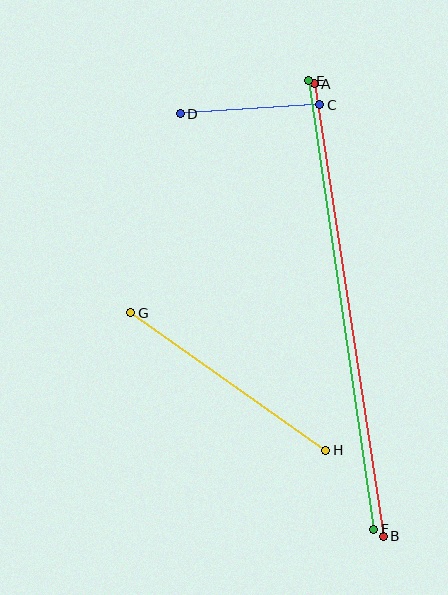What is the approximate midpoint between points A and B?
The midpoint is at approximately (349, 310) pixels.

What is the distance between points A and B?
The distance is approximately 458 pixels.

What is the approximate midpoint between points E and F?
The midpoint is at approximately (341, 305) pixels.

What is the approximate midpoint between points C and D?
The midpoint is at approximately (250, 109) pixels.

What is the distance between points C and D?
The distance is approximately 140 pixels.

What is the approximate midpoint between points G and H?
The midpoint is at approximately (228, 382) pixels.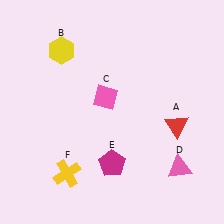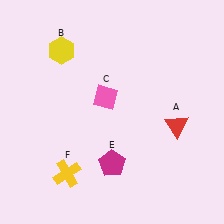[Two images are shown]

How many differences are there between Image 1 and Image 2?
There is 1 difference between the two images.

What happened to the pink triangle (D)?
The pink triangle (D) was removed in Image 2. It was in the bottom-right area of Image 1.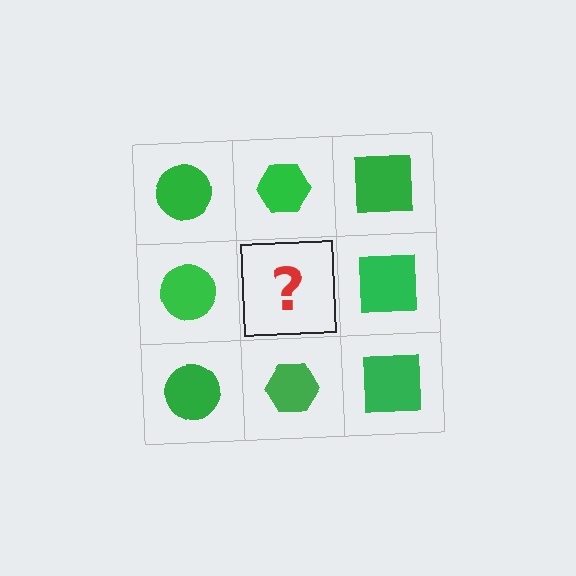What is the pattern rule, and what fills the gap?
The rule is that each column has a consistent shape. The gap should be filled with a green hexagon.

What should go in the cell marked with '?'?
The missing cell should contain a green hexagon.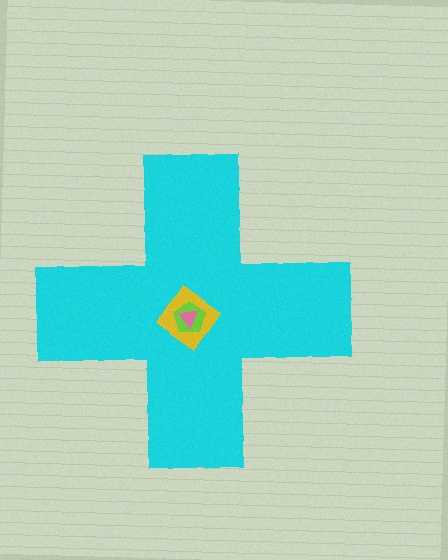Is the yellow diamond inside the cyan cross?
Yes.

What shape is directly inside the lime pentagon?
The pink triangle.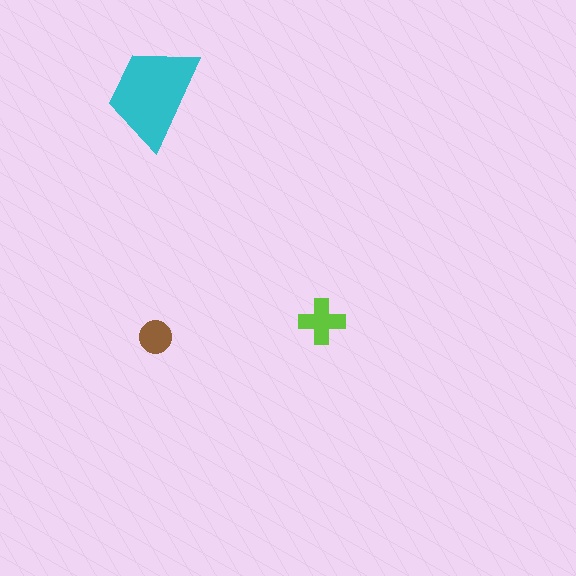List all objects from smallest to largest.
The brown circle, the lime cross, the cyan trapezoid.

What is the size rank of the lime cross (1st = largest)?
2nd.